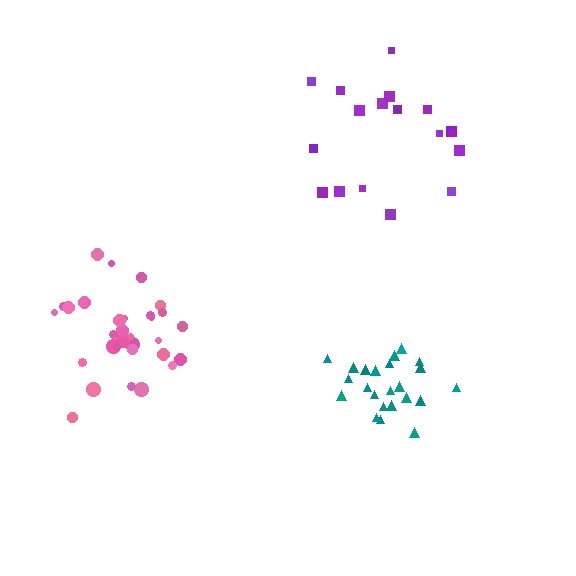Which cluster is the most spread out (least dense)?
Purple.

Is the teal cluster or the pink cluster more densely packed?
Pink.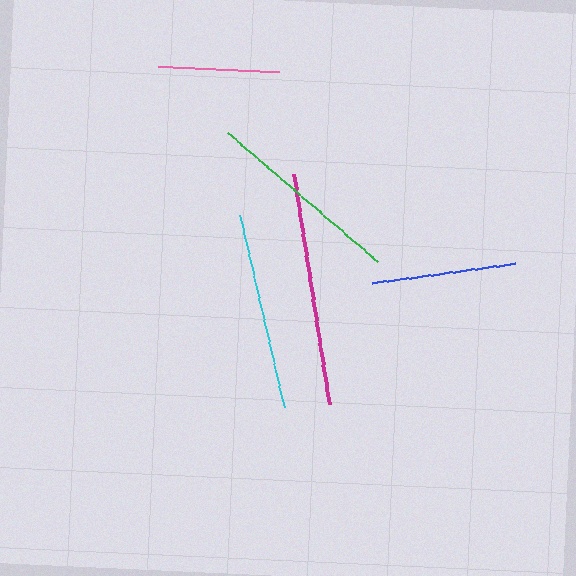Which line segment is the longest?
The magenta line is the longest at approximately 233 pixels.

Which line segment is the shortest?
The pink line is the shortest at approximately 121 pixels.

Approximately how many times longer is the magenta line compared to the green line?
The magenta line is approximately 1.2 times the length of the green line.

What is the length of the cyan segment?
The cyan segment is approximately 198 pixels long.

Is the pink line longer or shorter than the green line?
The green line is longer than the pink line.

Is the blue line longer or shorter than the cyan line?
The cyan line is longer than the blue line.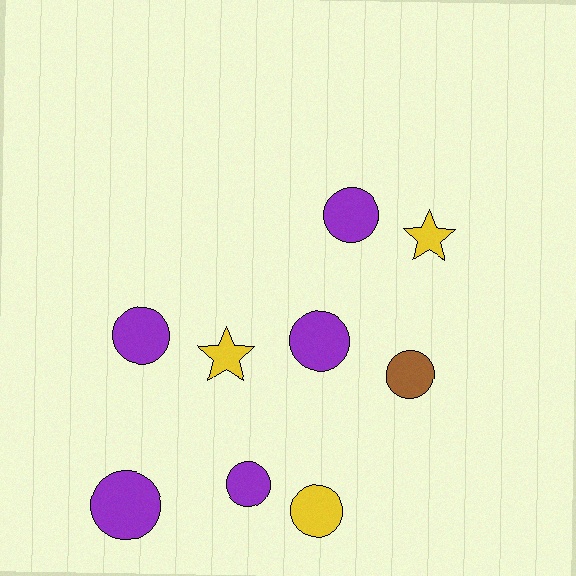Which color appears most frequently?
Purple, with 5 objects.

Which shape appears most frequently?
Circle, with 7 objects.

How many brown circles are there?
There is 1 brown circle.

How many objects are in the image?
There are 9 objects.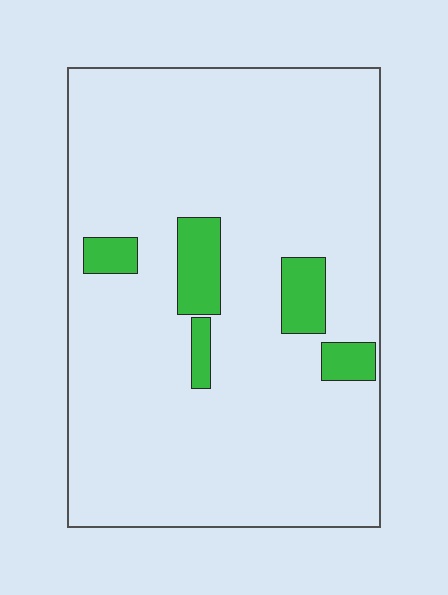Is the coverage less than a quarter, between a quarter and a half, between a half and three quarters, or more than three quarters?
Less than a quarter.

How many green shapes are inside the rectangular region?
5.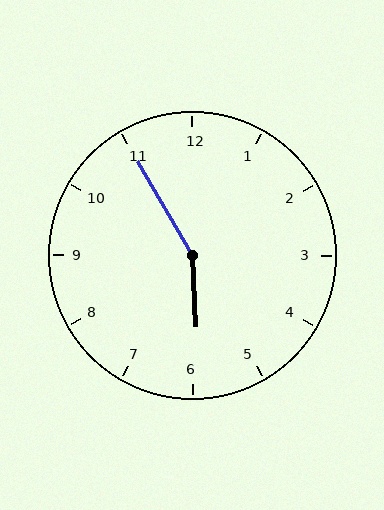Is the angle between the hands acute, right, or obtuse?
It is obtuse.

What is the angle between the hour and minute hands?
Approximately 152 degrees.